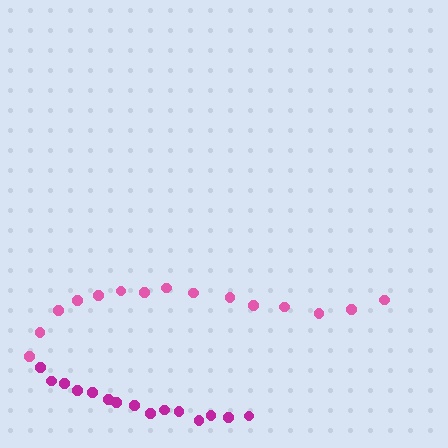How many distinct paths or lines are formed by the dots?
There are 2 distinct paths.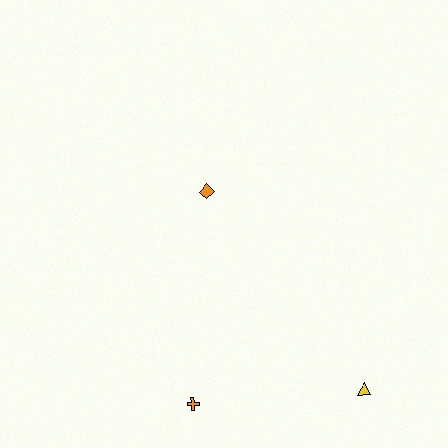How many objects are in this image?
There are 3 objects.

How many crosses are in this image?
There is 1 cross.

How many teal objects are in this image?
There are no teal objects.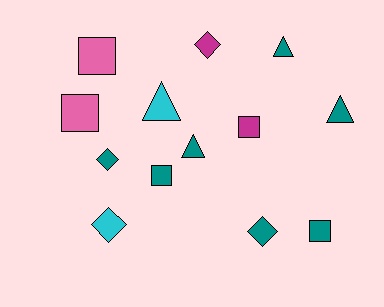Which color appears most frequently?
Teal, with 7 objects.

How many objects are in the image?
There are 13 objects.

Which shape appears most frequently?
Square, with 5 objects.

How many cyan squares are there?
There are no cyan squares.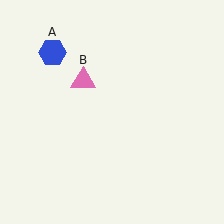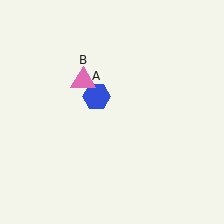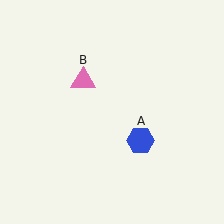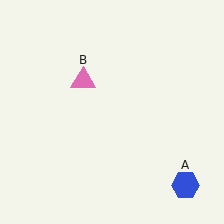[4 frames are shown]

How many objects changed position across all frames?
1 object changed position: blue hexagon (object A).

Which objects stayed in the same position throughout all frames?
Pink triangle (object B) remained stationary.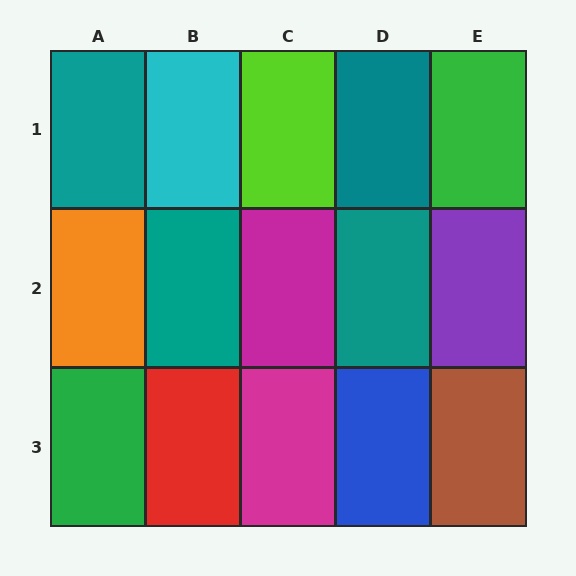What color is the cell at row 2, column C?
Magenta.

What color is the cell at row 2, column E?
Purple.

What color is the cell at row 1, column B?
Cyan.